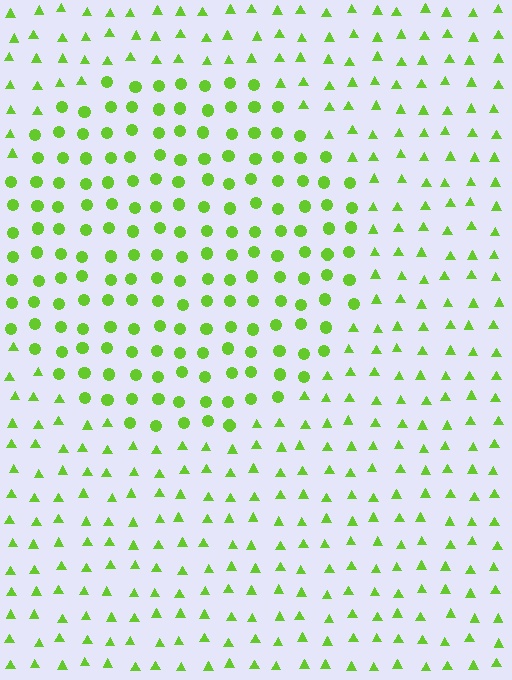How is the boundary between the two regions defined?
The boundary is defined by a change in element shape: circles inside vs. triangles outside. All elements share the same color and spacing.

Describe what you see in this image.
The image is filled with small lime elements arranged in a uniform grid. A circle-shaped region contains circles, while the surrounding area contains triangles. The boundary is defined purely by the change in element shape.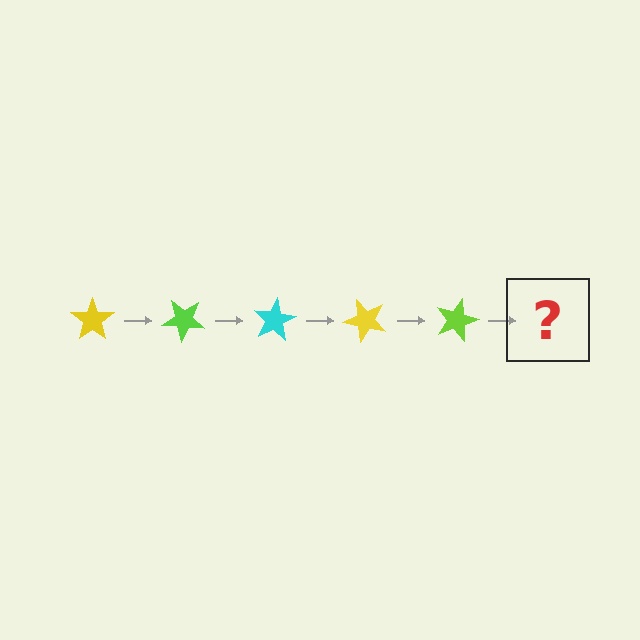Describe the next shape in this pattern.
It should be a cyan star, rotated 200 degrees from the start.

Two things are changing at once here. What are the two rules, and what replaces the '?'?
The two rules are that it rotates 40 degrees each step and the color cycles through yellow, lime, and cyan. The '?' should be a cyan star, rotated 200 degrees from the start.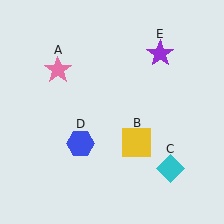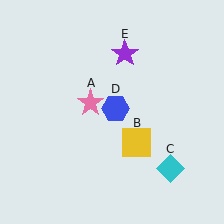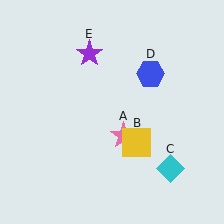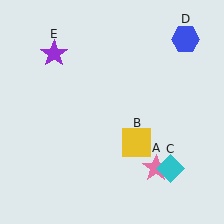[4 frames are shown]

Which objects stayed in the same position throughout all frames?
Yellow square (object B) and cyan diamond (object C) remained stationary.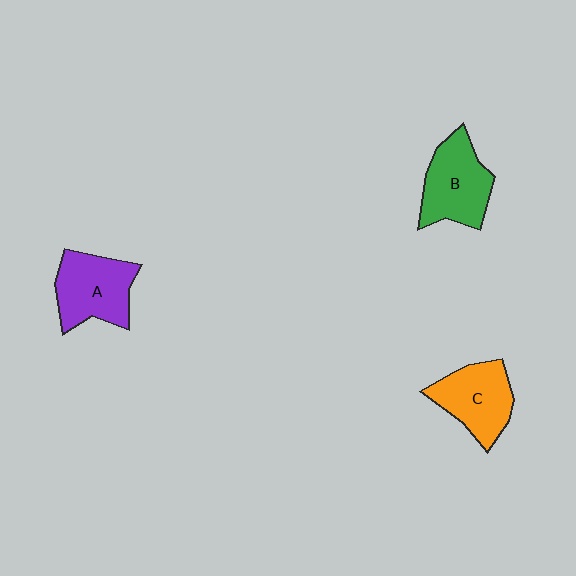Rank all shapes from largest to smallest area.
From largest to smallest: B (green), A (purple), C (orange).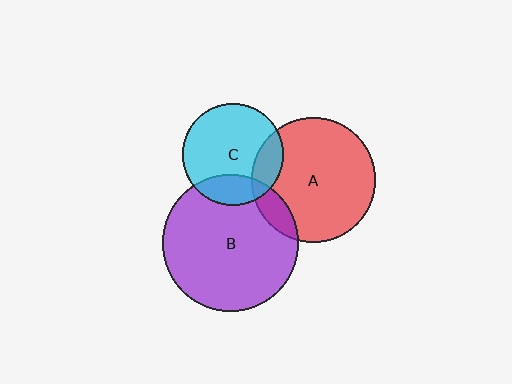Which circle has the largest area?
Circle B (purple).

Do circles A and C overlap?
Yes.